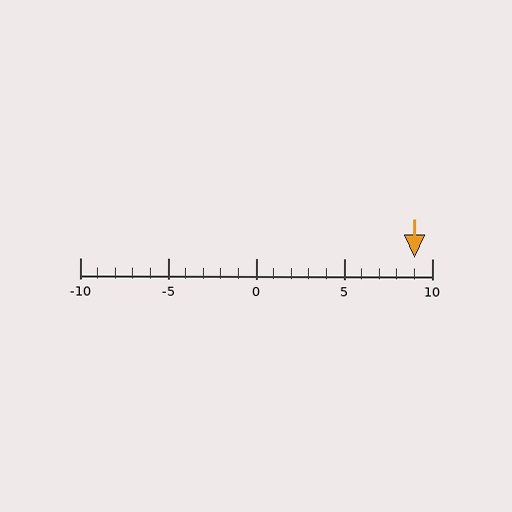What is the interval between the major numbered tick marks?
The major tick marks are spaced 5 units apart.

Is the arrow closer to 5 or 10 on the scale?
The arrow is closer to 10.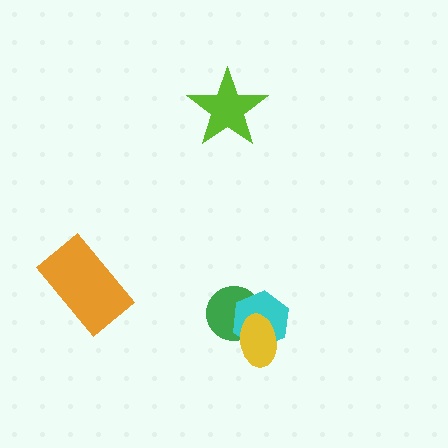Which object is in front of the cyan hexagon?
The yellow ellipse is in front of the cyan hexagon.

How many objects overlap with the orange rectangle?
0 objects overlap with the orange rectangle.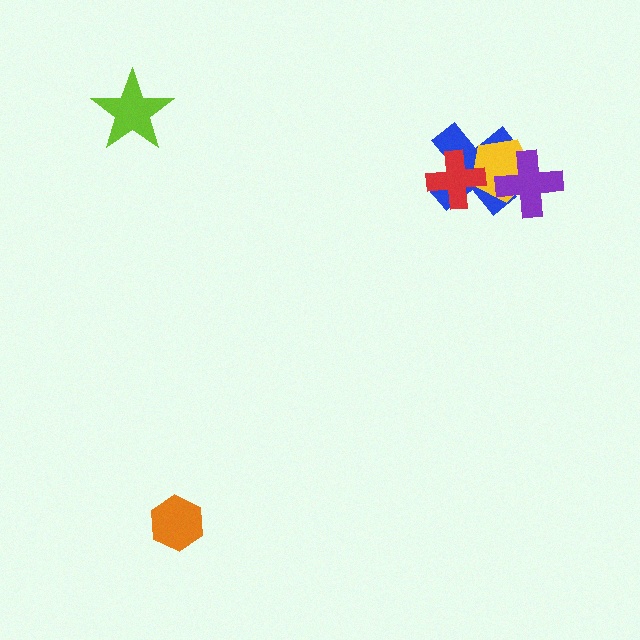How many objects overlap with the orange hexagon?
0 objects overlap with the orange hexagon.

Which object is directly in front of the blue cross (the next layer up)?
The yellow pentagon is directly in front of the blue cross.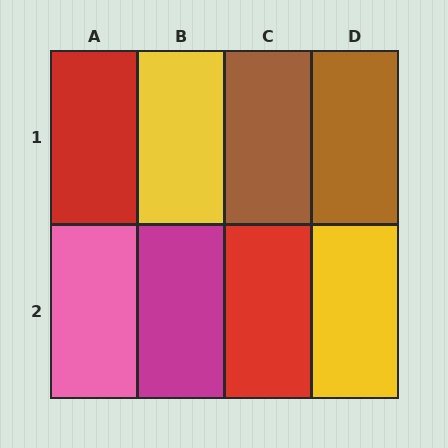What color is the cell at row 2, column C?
Red.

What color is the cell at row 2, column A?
Pink.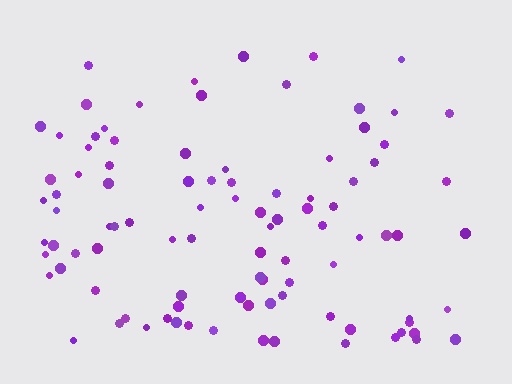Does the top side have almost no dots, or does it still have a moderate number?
Still a moderate number, just noticeably fewer than the bottom.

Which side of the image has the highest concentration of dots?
The bottom.